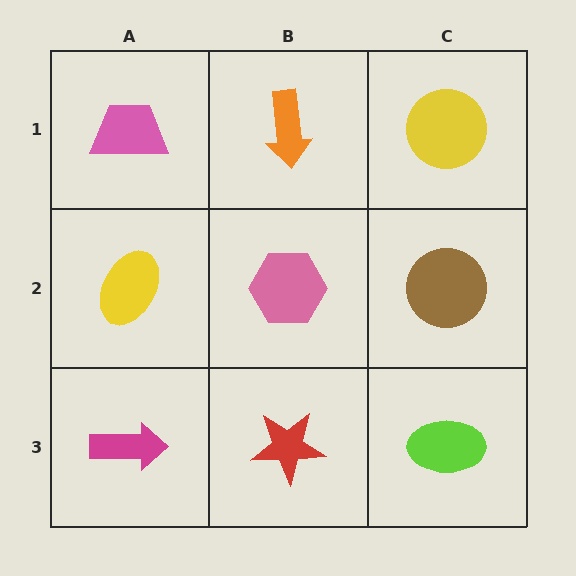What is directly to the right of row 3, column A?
A red star.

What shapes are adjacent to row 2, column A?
A pink trapezoid (row 1, column A), a magenta arrow (row 3, column A), a pink hexagon (row 2, column B).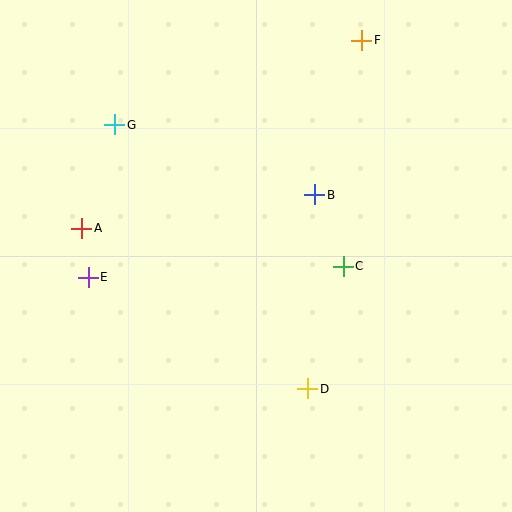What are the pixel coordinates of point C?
Point C is at (343, 266).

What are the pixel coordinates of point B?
Point B is at (315, 195).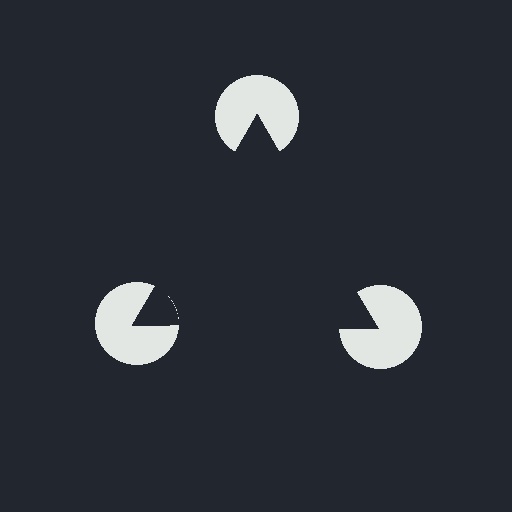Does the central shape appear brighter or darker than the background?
It typically appears slightly darker than the background, even though no actual brightness change is drawn.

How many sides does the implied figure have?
3 sides.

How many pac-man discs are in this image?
There are 3 — one at each vertex of the illusory triangle.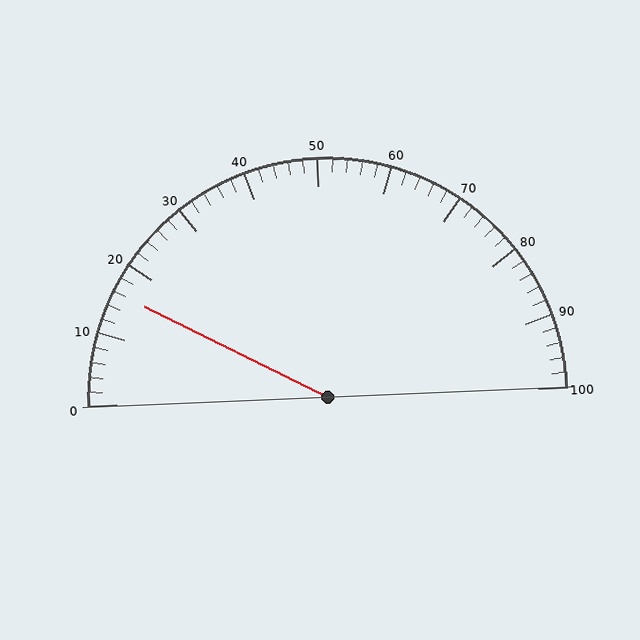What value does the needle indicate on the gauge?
The needle indicates approximately 16.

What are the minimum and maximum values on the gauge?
The gauge ranges from 0 to 100.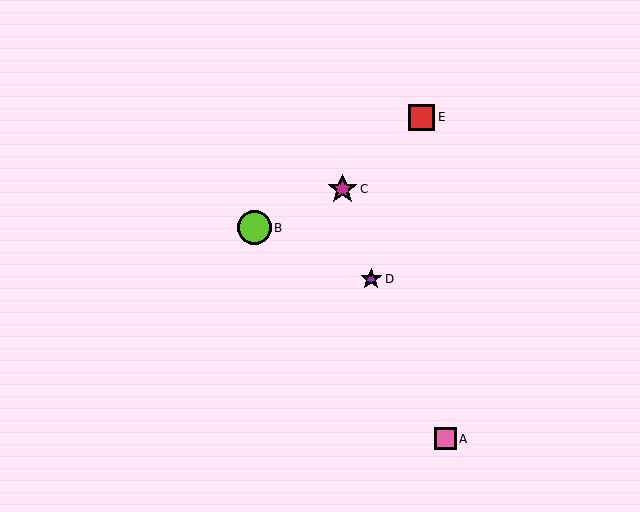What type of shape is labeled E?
Shape E is a red square.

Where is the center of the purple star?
The center of the purple star is at (371, 279).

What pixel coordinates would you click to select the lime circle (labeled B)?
Click at (254, 228) to select the lime circle B.